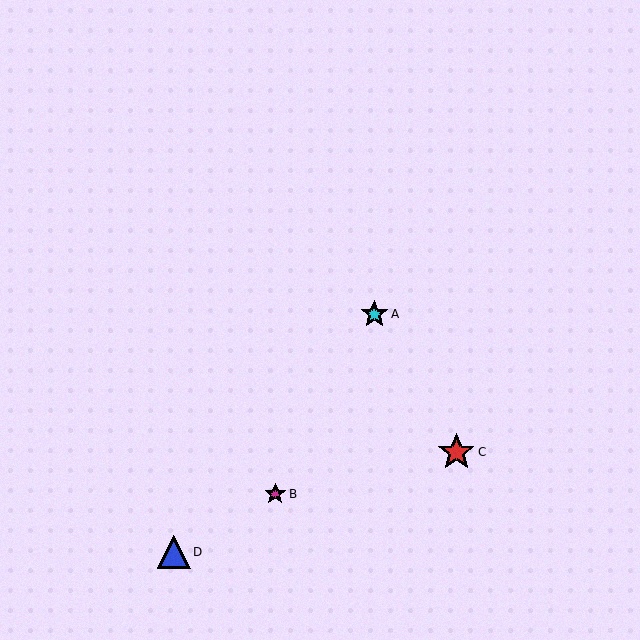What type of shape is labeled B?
Shape B is a magenta star.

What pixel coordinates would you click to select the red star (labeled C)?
Click at (456, 452) to select the red star C.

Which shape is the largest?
The red star (labeled C) is the largest.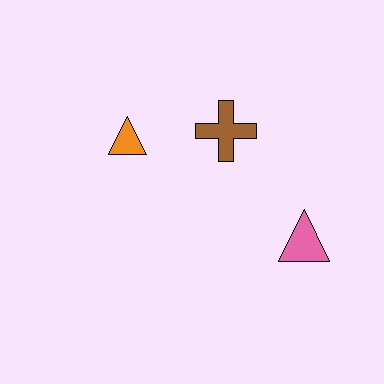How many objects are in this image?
There are 3 objects.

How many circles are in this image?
There are no circles.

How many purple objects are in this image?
There are no purple objects.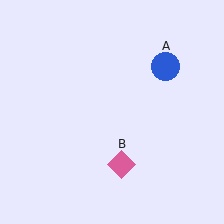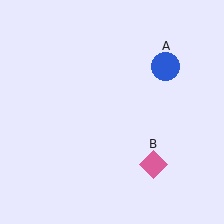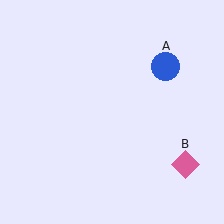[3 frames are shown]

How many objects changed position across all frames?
1 object changed position: pink diamond (object B).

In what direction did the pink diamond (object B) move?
The pink diamond (object B) moved right.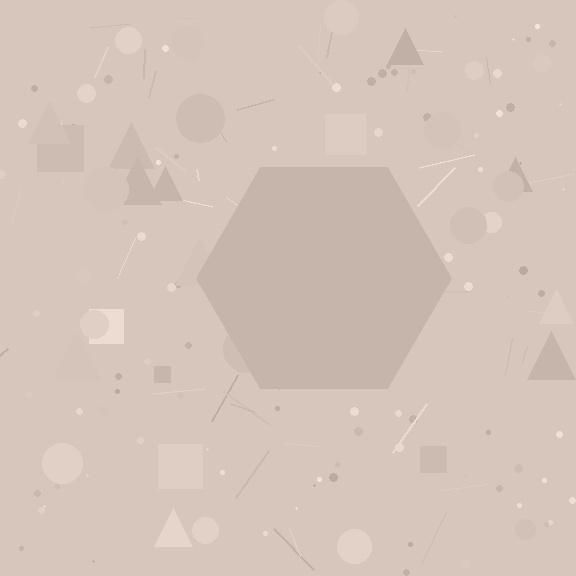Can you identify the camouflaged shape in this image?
The camouflaged shape is a hexagon.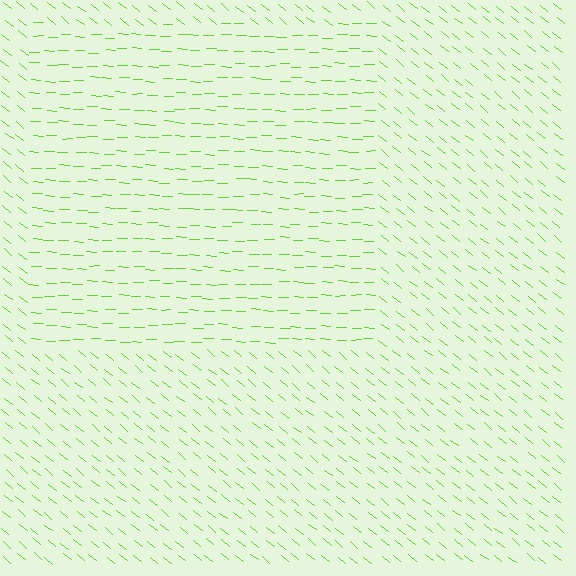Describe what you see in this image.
The image is filled with small lime line segments. A rectangle region in the image has lines oriented differently from the surrounding lines, creating a visible texture boundary.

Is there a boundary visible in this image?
Yes, there is a texture boundary formed by a change in line orientation.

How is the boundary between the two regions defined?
The boundary is defined purely by a change in line orientation (approximately 37 degrees difference). All lines are the same color and thickness.